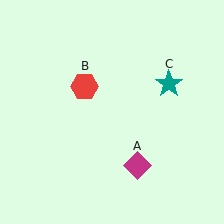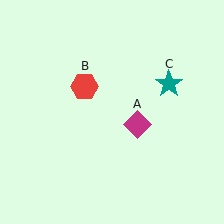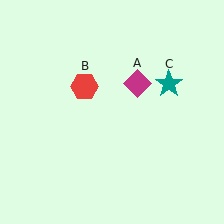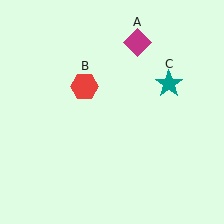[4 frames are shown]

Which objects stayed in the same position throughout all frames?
Red hexagon (object B) and teal star (object C) remained stationary.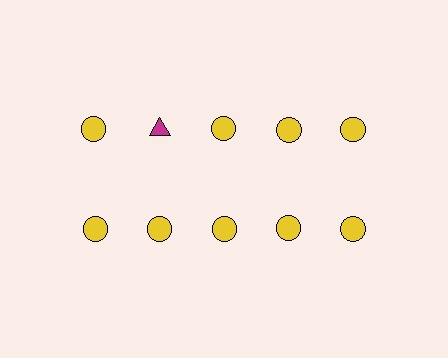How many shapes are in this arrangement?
There are 10 shapes arranged in a grid pattern.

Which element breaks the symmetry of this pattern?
The magenta triangle in the top row, second from left column breaks the symmetry. All other shapes are yellow circles.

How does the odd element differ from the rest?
It differs in both color (magenta instead of yellow) and shape (triangle instead of circle).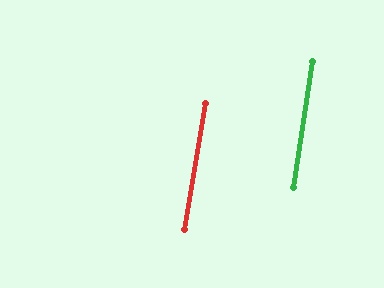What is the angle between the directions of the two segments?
Approximately 1 degree.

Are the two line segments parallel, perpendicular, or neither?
Parallel — their directions differ by only 0.8°.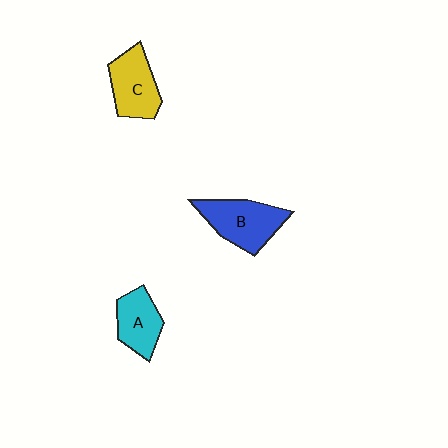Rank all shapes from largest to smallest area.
From largest to smallest: B (blue), C (yellow), A (cyan).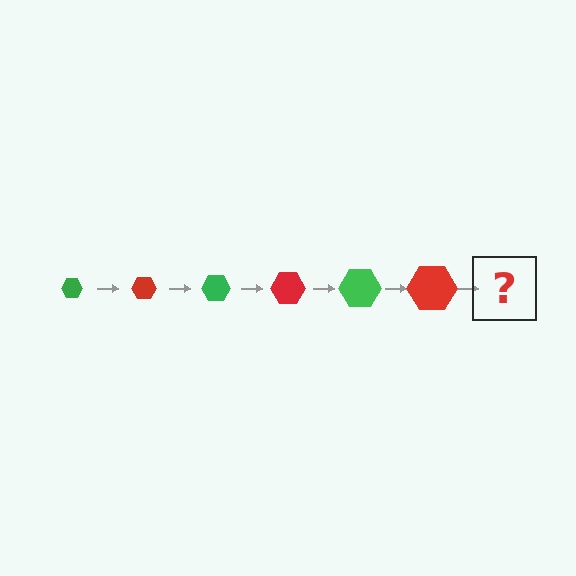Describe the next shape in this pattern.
It should be a green hexagon, larger than the previous one.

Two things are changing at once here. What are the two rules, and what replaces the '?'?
The two rules are that the hexagon grows larger each step and the color cycles through green and red. The '?' should be a green hexagon, larger than the previous one.